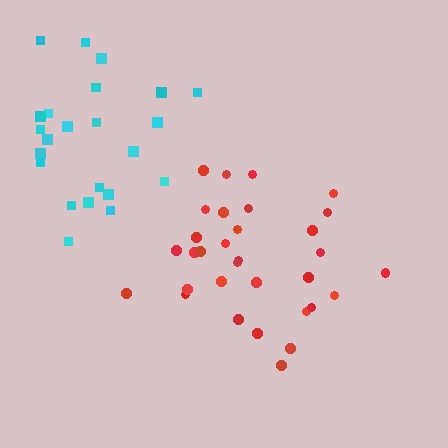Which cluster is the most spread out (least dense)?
Cyan.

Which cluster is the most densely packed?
Red.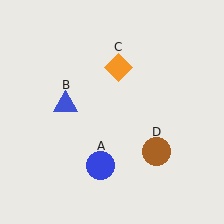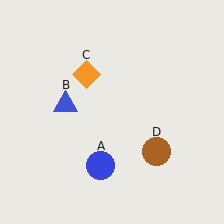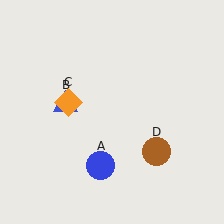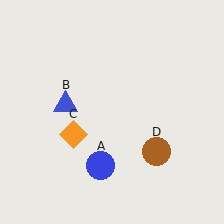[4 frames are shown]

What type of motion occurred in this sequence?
The orange diamond (object C) rotated counterclockwise around the center of the scene.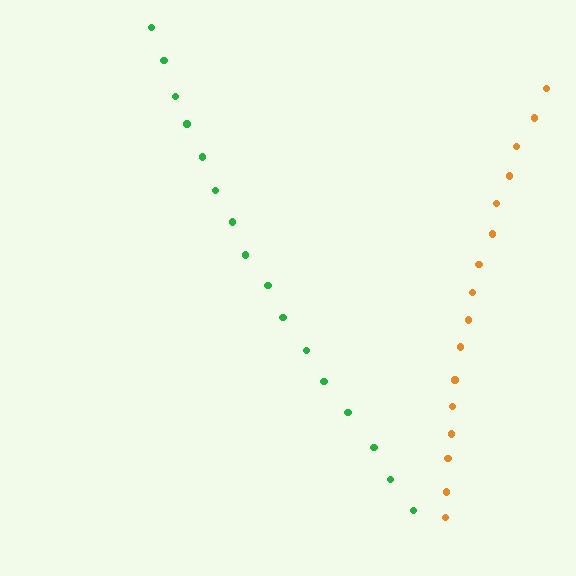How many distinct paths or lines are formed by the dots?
There are 2 distinct paths.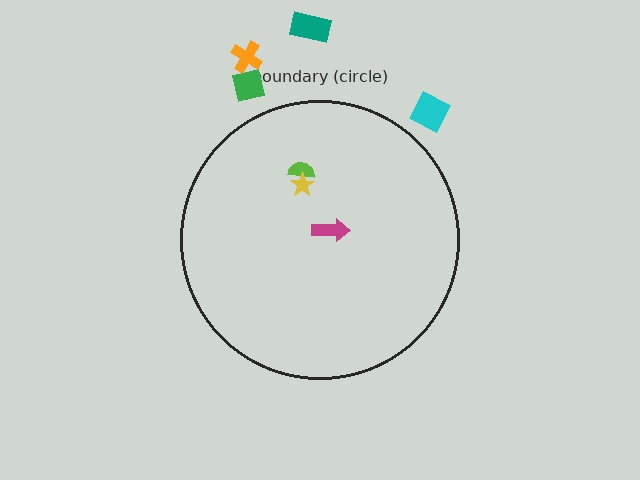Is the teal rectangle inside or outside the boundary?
Outside.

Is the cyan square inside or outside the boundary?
Outside.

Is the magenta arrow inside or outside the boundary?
Inside.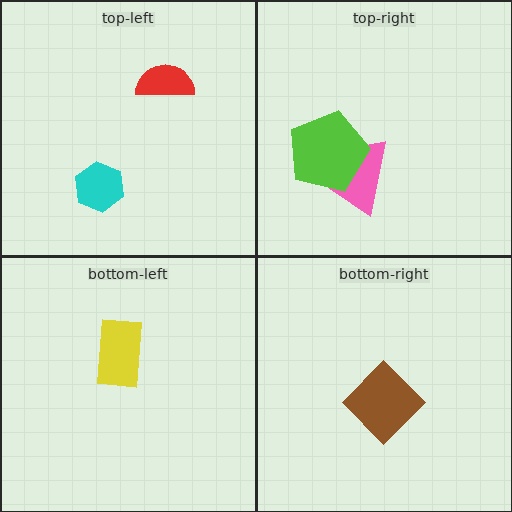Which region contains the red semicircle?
The top-left region.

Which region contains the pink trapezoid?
The top-right region.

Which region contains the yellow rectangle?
The bottom-left region.